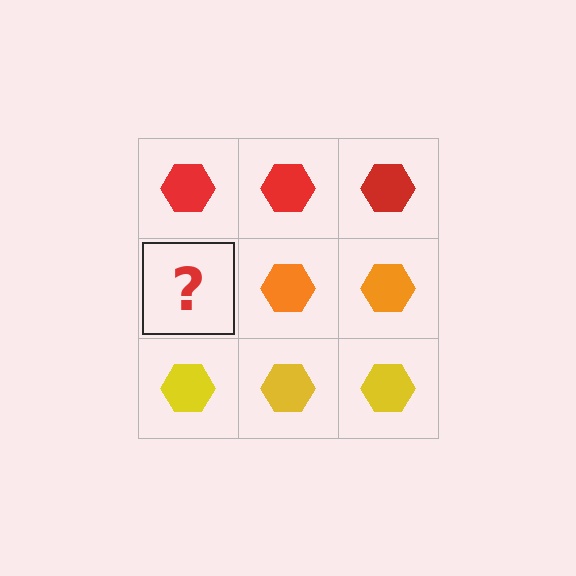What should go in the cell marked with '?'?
The missing cell should contain an orange hexagon.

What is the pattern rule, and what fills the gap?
The rule is that each row has a consistent color. The gap should be filled with an orange hexagon.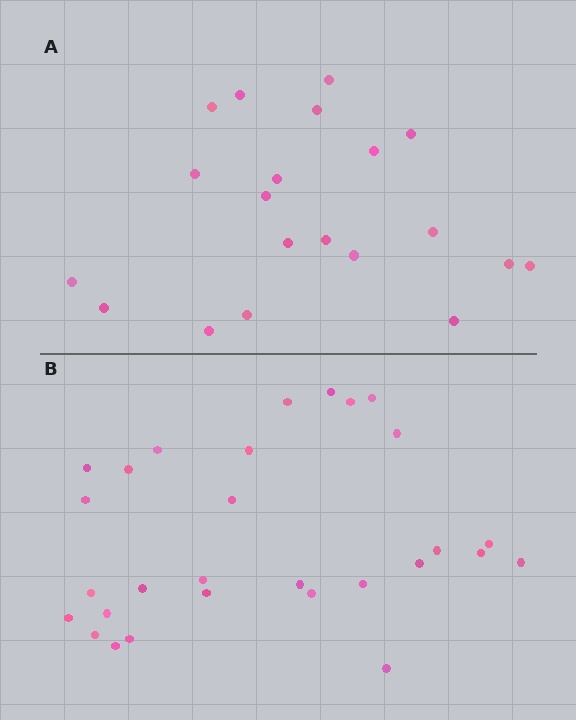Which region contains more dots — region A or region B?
Region B (the bottom region) has more dots.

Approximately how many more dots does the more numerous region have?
Region B has roughly 8 or so more dots than region A.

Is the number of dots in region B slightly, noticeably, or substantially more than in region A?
Region B has substantially more. The ratio is roughly 1.4 to 1.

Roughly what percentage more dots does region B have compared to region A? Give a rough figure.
About 45% more.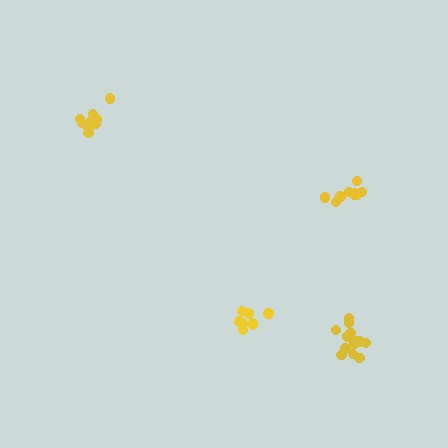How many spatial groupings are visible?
There are 4 spatial groupings.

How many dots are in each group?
Group 1: 9 dots, Group 2: 9 dots, Group 3: 13 dots, Group 4: 10 dots (41 total).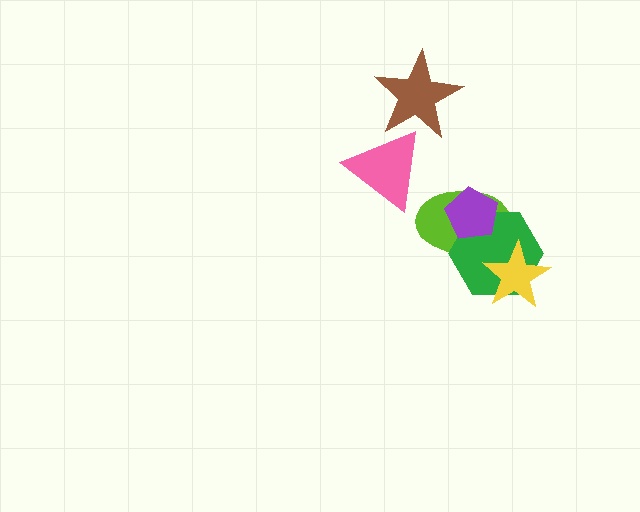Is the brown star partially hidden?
Yes, it is partially covered by another shape.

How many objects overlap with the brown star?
1 object overlaps with the brown star.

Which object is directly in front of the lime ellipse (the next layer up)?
The green hexagon is directly in front of the lime ellipse.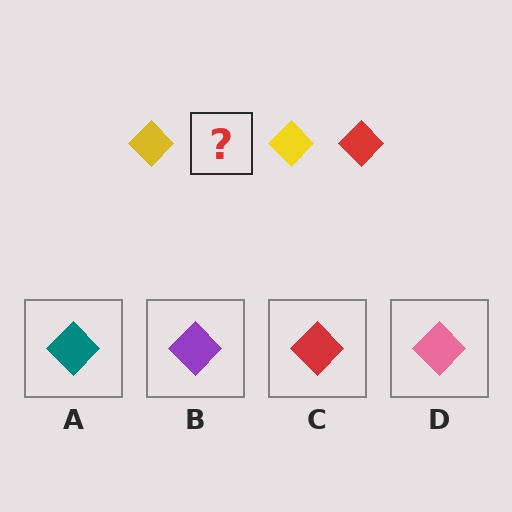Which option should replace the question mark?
Option C.